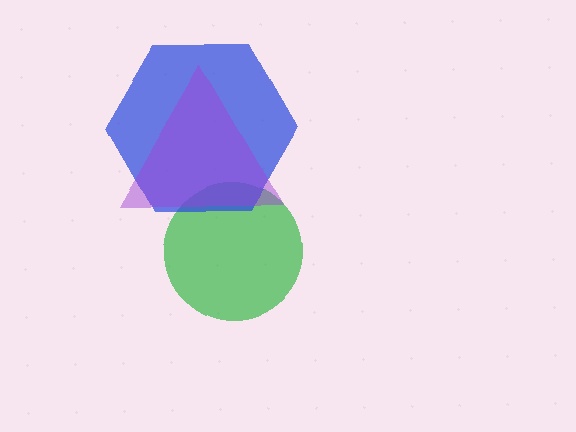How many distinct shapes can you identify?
There are 3 distinct shapes: a green circle, a blue hexagon, a purple triangle.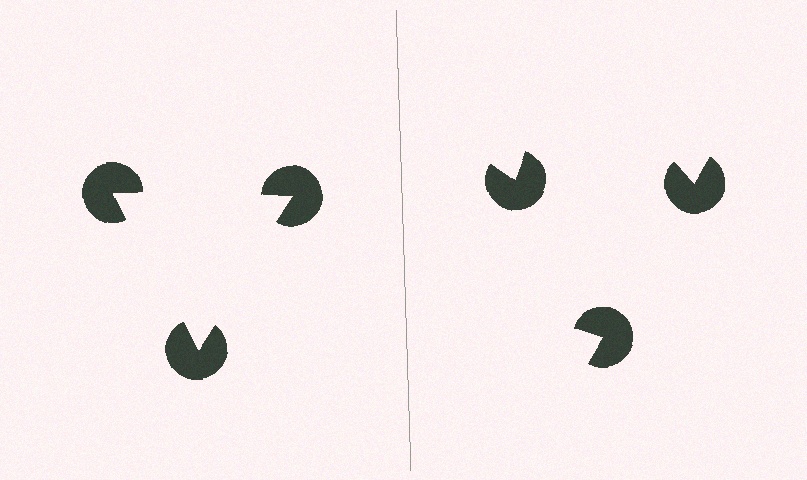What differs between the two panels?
The pac-man discs are positioned identically on both sides; only the wedge orientations differ. On the left they align to a triangle; on the right they are misaligned.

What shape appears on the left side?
An illusory triangle.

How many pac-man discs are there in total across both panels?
6 — 3 on each side.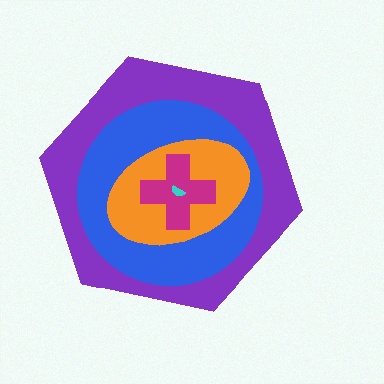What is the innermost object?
The cyan semicircle.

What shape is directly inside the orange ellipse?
The magenta cross.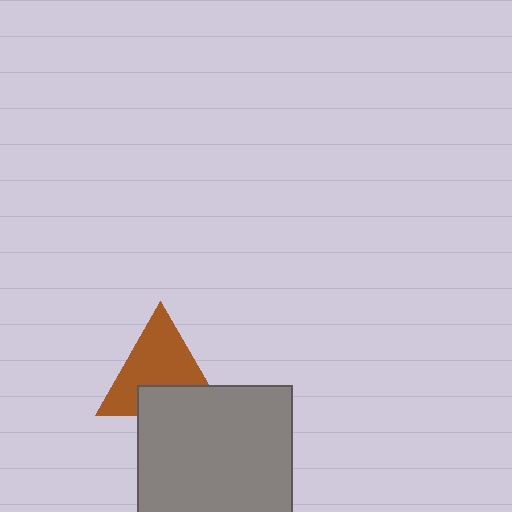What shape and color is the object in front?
The object in front is a gray square.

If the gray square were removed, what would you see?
You would see the complete brown triangle.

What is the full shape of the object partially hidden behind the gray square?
The partially hidden object is a brown triangle.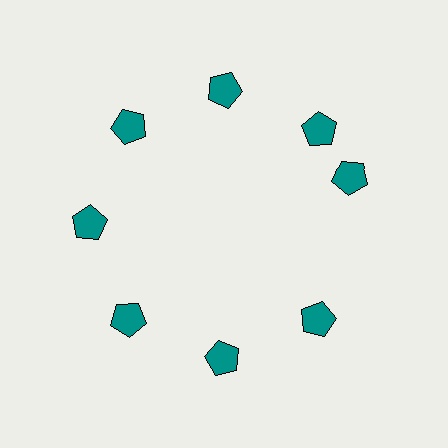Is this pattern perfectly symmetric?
No. The 8 teal pentagons are arranged in a ring, but one element near the 3 o'clock position is rotated out of alignment along the ring, breaking the 8-fold rotational symmetry.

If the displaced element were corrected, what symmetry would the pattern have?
It would have 8-fold rotational symmetry — the pattern would map onto itself every 45 degrees.